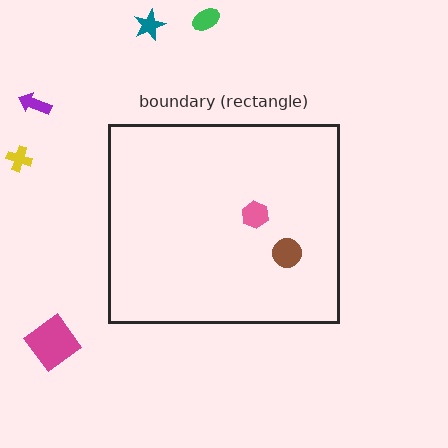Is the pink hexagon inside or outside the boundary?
Inside.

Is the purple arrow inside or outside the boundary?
Outside.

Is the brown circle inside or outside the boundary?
Inside.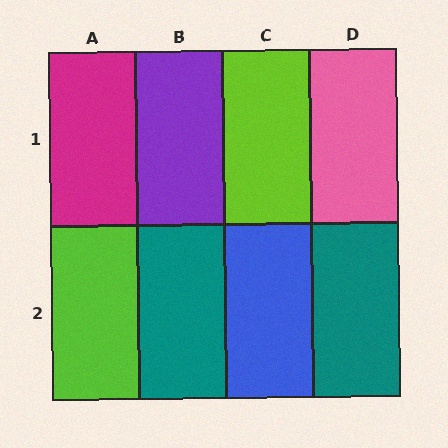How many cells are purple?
1 cell is purple.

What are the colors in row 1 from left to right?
Magenta, purple, lime, pink.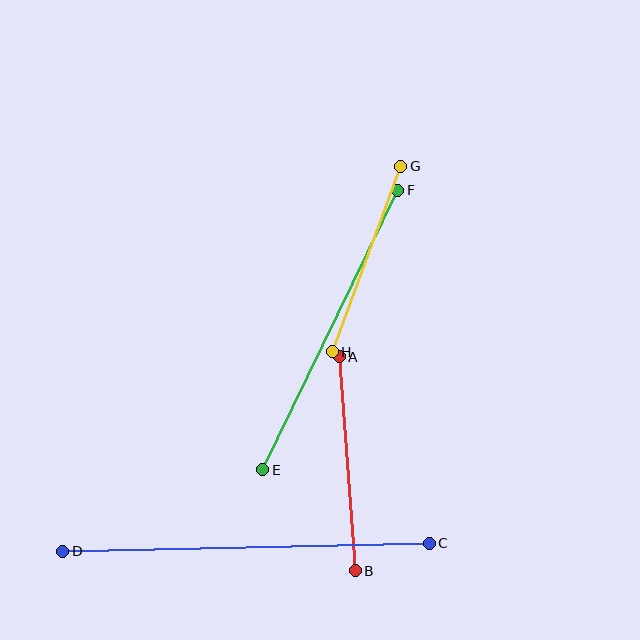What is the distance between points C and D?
The distance is approximately 366 pixels.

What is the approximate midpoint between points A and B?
The midpoint is at approximately (347, 464) pixels.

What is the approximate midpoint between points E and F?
The midpoint is at approximately (330, 330) pixels.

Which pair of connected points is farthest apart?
Points C and D are farthest apart.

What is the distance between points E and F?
The distance is approximately 310 pixels.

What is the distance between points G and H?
The distance is approximately 198 pixels.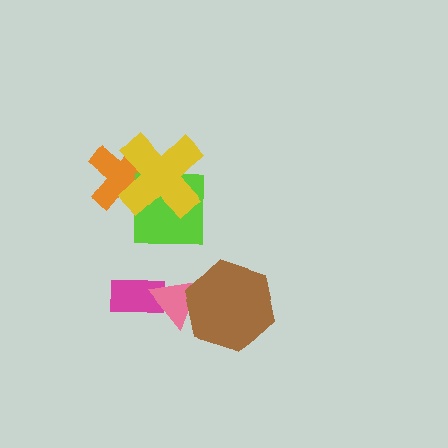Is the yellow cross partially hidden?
No, no other shape covers it.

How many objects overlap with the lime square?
2 objects overlap with the lime square.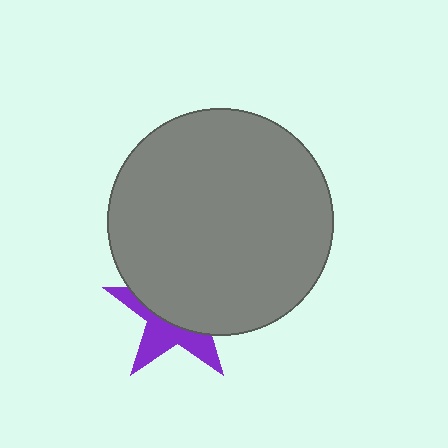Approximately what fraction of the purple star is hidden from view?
Roughly 60% of the purple star is hidden behind the gray circle.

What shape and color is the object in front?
The object in front is a gray circle.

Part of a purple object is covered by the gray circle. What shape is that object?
It is a star.